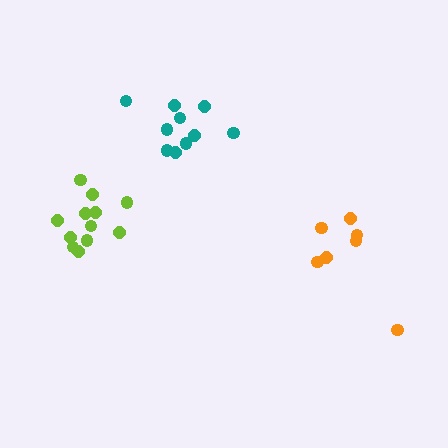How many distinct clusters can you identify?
There are 3 distinct clusters.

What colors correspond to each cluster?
The clusters are colored: lime, orange, teal.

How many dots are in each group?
Group 1: 12 dots, Group 2: 7 dots, Group 3: 10 dots (29 total).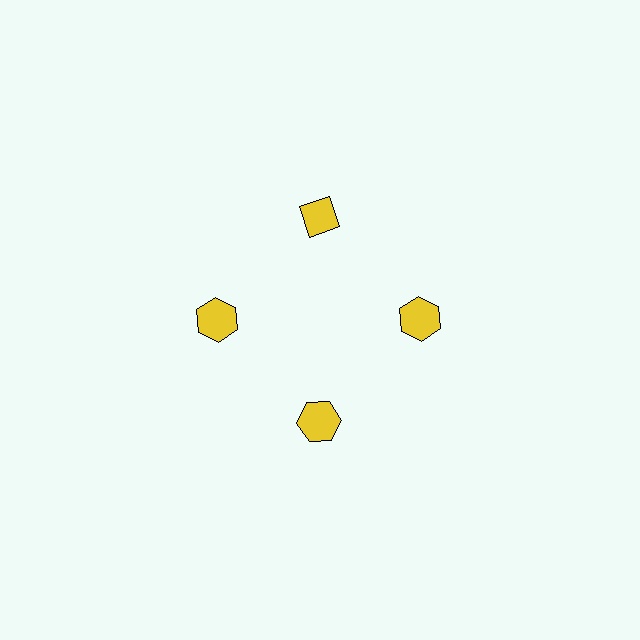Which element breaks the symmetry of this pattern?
The yellow diamond at roughly the 12 o'clock position breaks the symmetry. All other shapes are yellow hexagons.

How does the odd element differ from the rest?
It has a different shape: diamond instead of hexagon.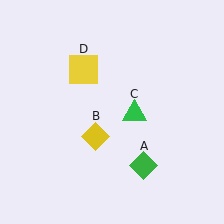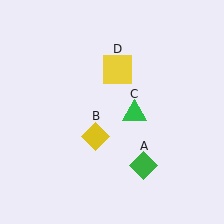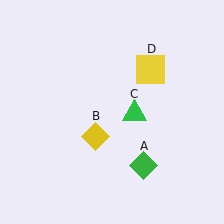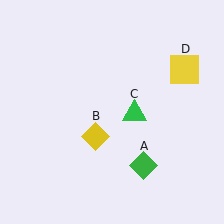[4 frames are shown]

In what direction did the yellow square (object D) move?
The yellow square (object D) moved right.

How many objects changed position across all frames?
1 object changed position: yellow square (object D).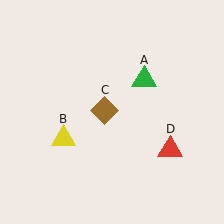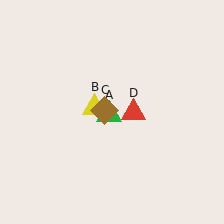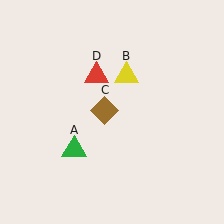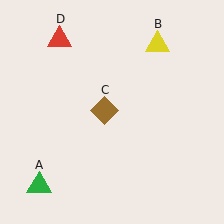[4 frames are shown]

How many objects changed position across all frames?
3 objects changed position: green triangle (object A), yellow triangle (object B), red triangle (object D).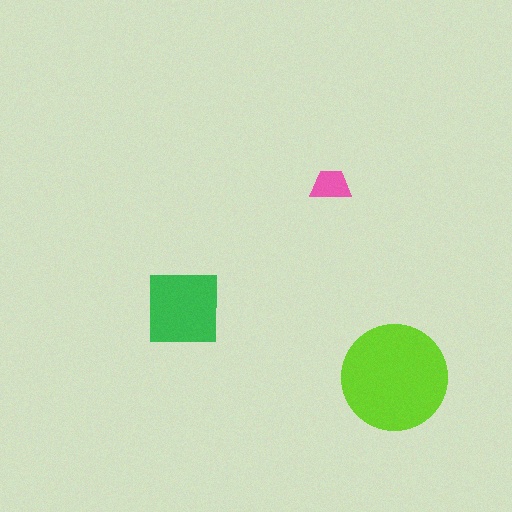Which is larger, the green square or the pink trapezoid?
The green square.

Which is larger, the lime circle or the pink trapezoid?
The lime circle.